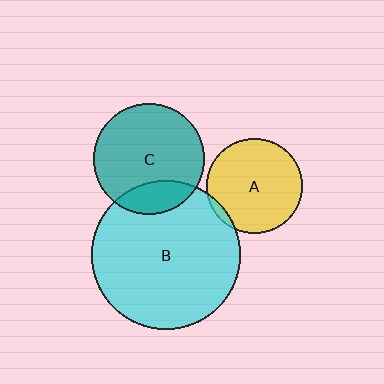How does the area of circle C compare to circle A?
Approximately 1.4 times.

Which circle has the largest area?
Circle B (cyan).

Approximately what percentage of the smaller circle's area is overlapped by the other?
Approximately 20%.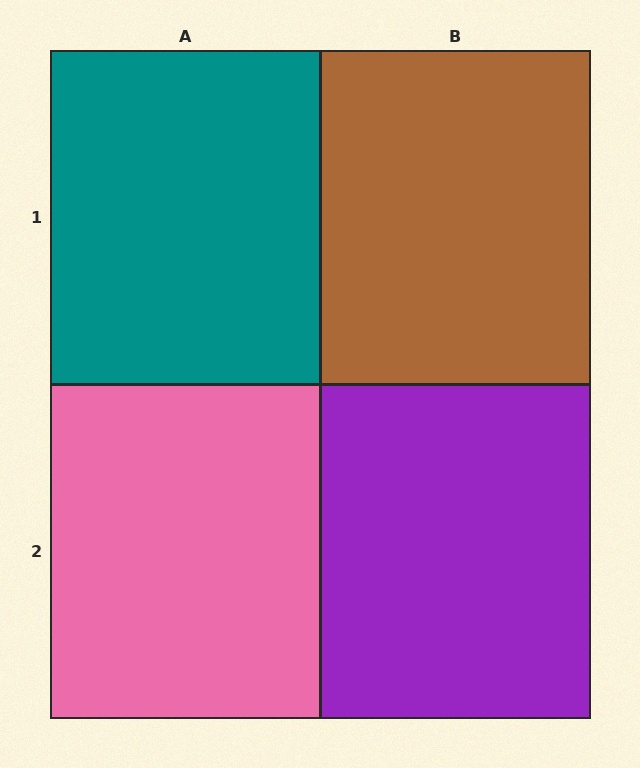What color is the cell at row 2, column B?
Purple.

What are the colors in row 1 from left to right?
Teal, brown.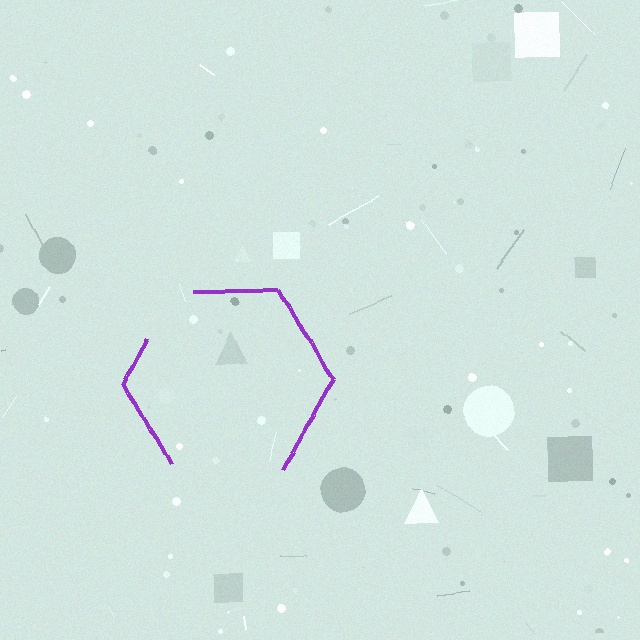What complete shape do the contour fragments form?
The contour fragments form a hexagon.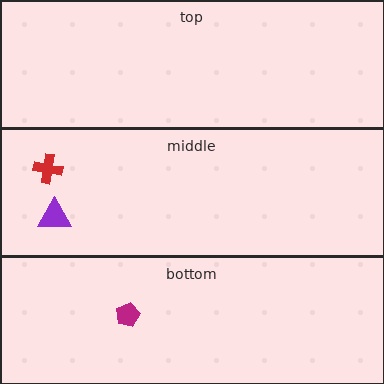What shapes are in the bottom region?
The magenta pentagon.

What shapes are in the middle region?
The purple triangle, the red cross.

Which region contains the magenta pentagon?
The bottom region.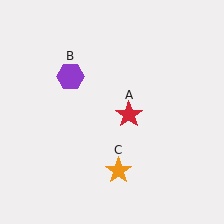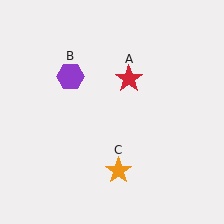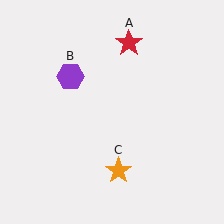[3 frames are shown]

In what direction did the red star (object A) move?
The red star (object A) moved up.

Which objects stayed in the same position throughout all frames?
Purple hexagon (object B) and orange star (object C) remained stationary.